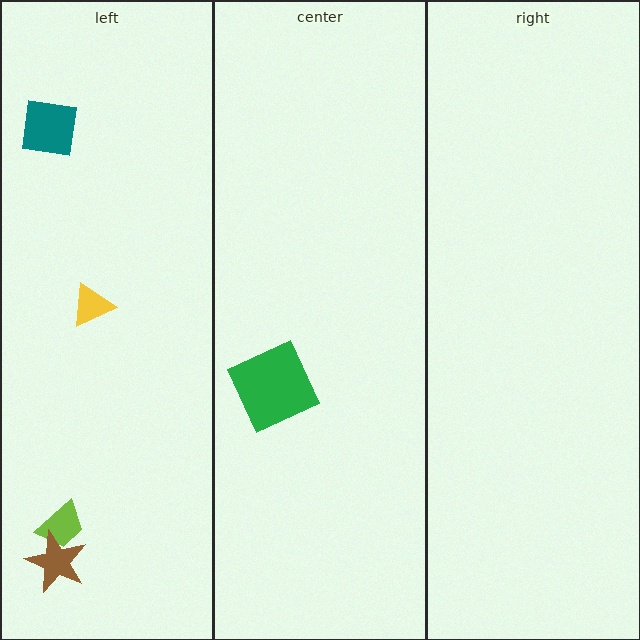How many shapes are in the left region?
4.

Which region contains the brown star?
The left region.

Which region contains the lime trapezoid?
The left region.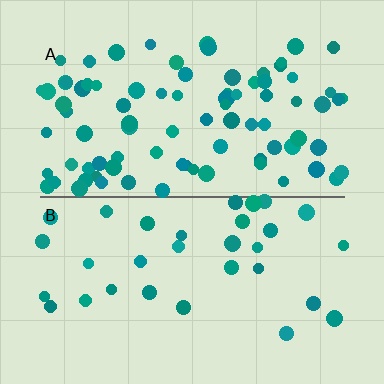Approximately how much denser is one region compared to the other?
Approximately 2.6× — region A over region B.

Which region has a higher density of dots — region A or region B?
A (the top).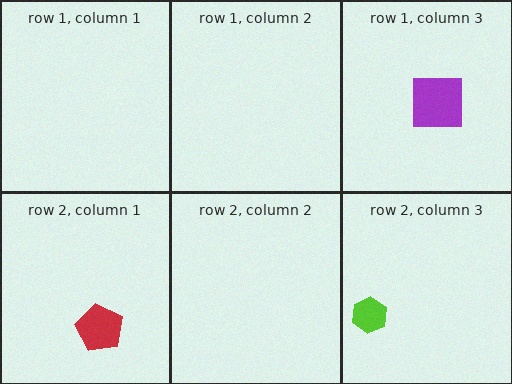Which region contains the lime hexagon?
The row 2, column 3 region.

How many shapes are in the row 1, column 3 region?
1.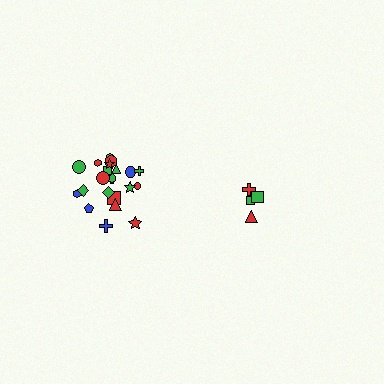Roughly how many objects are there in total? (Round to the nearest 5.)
Roughly 25 objects in total.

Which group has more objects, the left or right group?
The left group.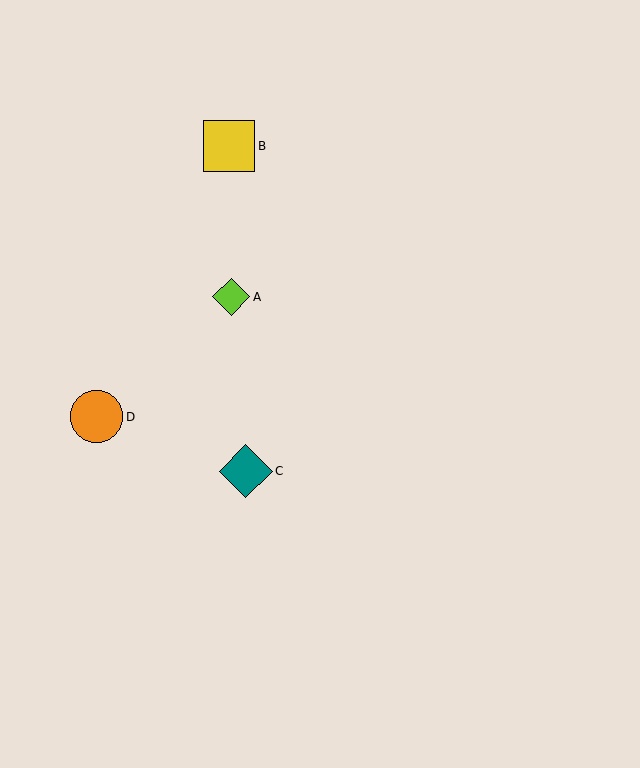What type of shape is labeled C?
Shape C is a teal diamond.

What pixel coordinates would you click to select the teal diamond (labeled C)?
Click at (246, 471) to select the teal diamond C.